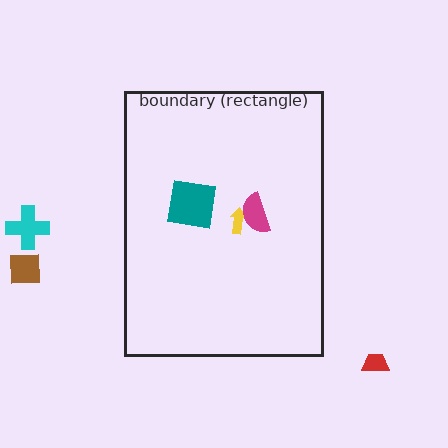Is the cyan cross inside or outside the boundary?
Outside.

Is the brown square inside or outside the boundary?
Outside.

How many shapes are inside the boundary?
3 inside, 3 outside.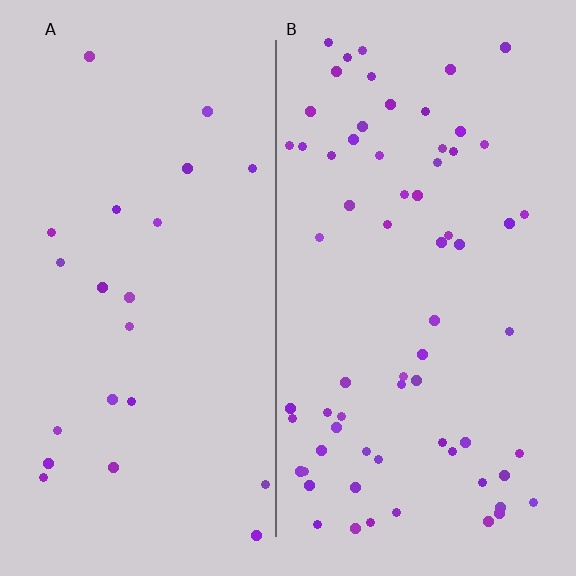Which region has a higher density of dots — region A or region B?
B (the right).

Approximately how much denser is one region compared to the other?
Approximately 3.0× — region B over region A.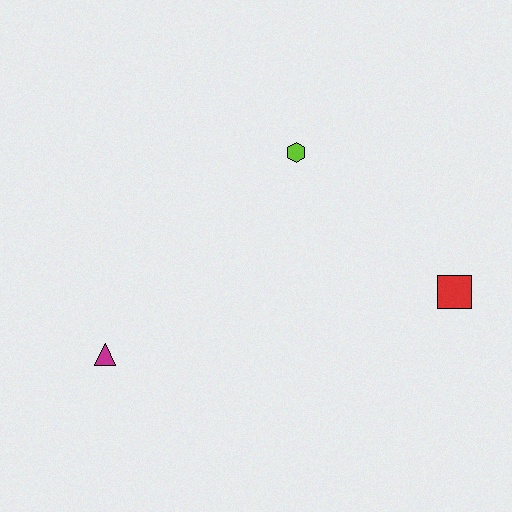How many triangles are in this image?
There is 1 triangle.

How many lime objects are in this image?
There is 1 lime object.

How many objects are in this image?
There are 3 objects.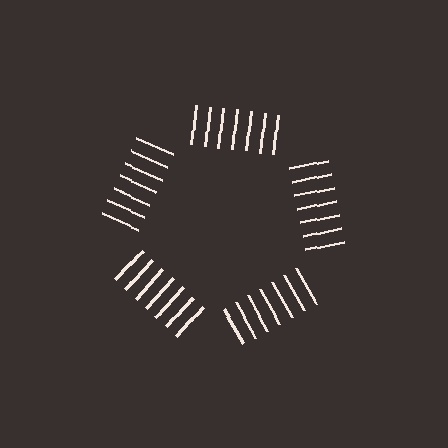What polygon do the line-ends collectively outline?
An illusory pentagon — the line segments terminate on its edges but no continuous stroke is drawn.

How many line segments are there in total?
35 — 7 along each of the 5 edges.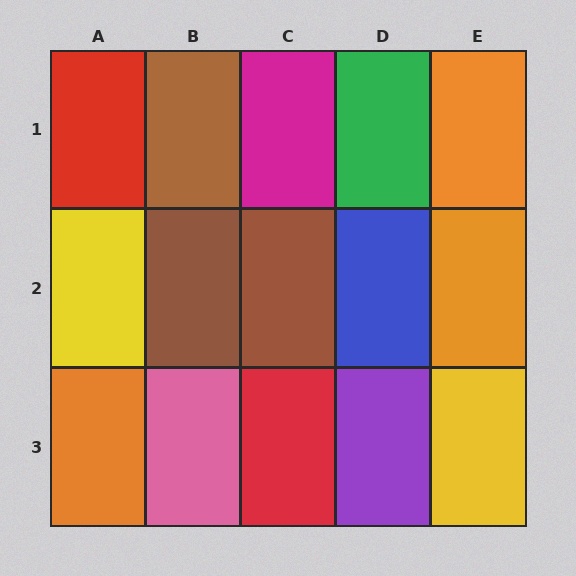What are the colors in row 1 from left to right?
Red, brown, magenta, green, orange.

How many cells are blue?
1 cell is blue.